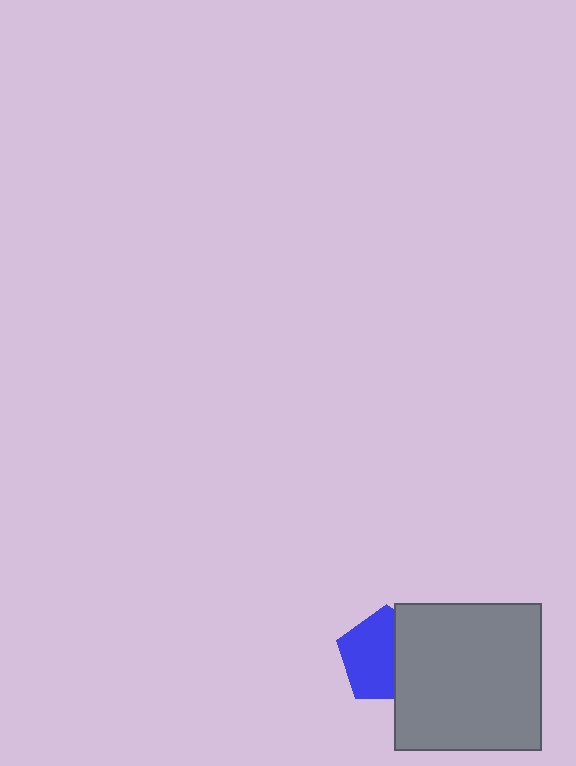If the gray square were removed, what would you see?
You would see the complete blue pentagon.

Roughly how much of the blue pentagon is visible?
About half of it is visible (roughly 60%).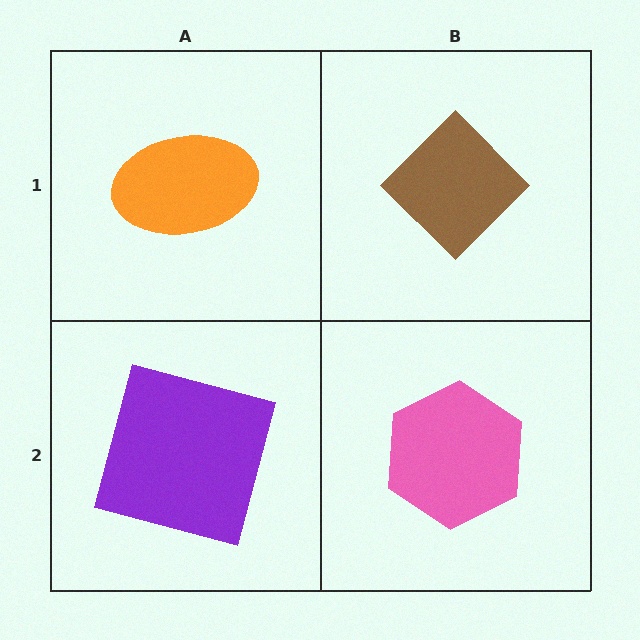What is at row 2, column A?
A purple square.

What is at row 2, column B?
A pink hexagon.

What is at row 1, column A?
An orange ellipse.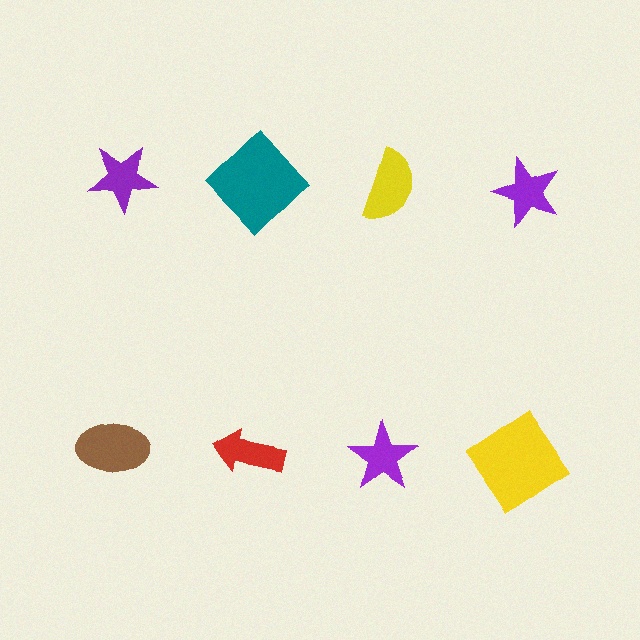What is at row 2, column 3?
A purple star.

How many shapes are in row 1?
4 shapes.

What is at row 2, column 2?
A red arrow.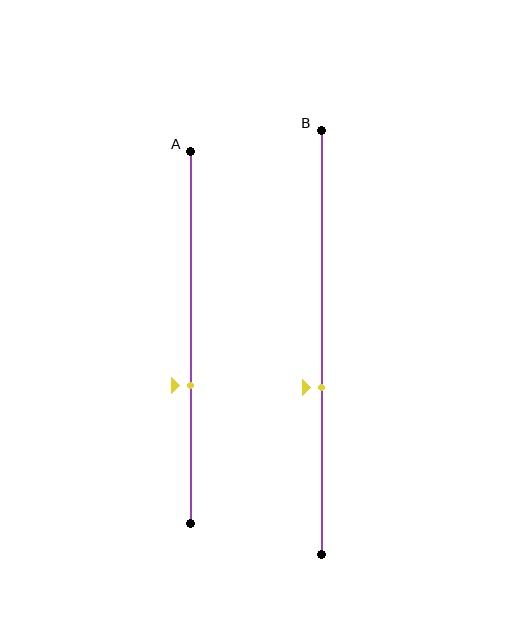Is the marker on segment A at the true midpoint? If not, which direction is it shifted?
No, the marker on segment A is shifted downward by about 13% of the segment length.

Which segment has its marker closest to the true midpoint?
Segment B has its marker closest to the true midpoint.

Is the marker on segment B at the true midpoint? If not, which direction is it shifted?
No, the marker on segment B is shifted downward by about 11% of the segment length.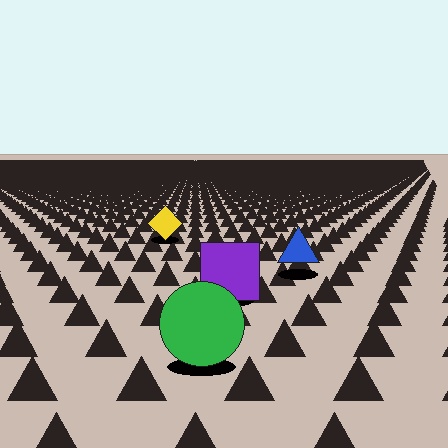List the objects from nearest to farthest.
From nearest to farthest: the green circle, the purple square, the blue triangle, the yellow diamond.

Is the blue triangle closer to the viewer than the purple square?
No. The purple square is closer — you can tell from the texture gradient: the ground texture is coarser near it.